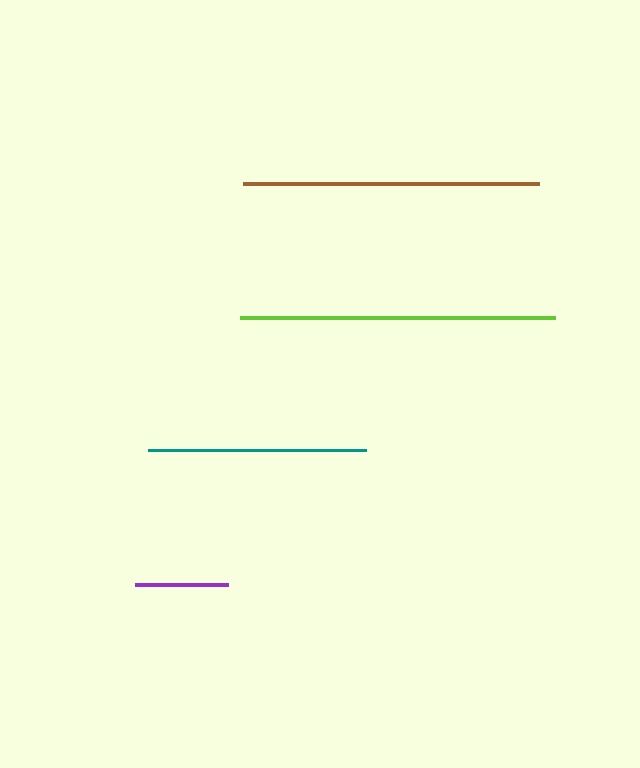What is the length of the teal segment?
The teal segment is approximately 218 pixels long.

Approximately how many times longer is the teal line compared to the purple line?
The teal line is approximately 2.4 times the length of the purple line.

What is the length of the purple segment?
The purple segment is approximately 92 pixels long.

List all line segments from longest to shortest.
From longest to shortest: lime, brown, teal, purple.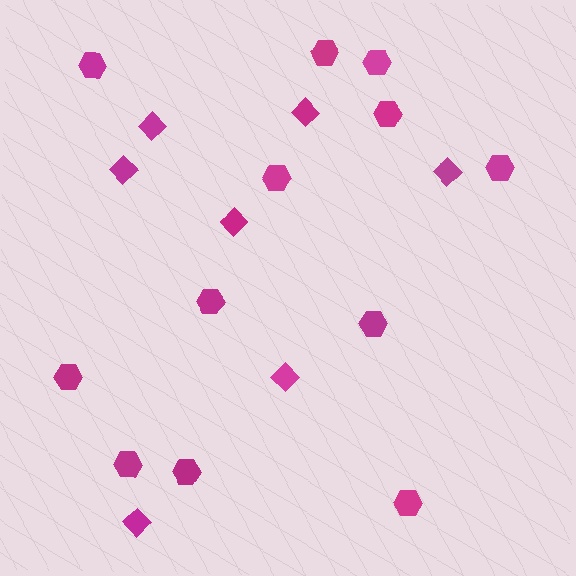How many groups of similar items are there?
There are 2 groups: one group of diamonds (7) and one group of hexagons (12).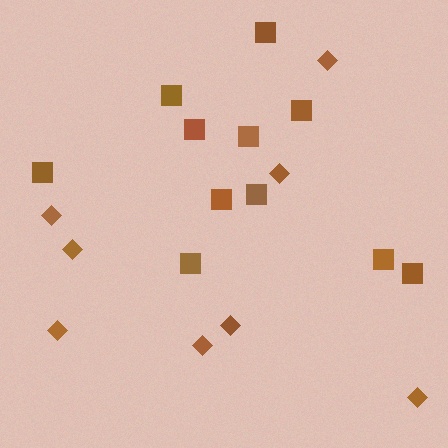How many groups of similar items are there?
There are 2 groups: one group of diamonds (8) and one group of squares (11).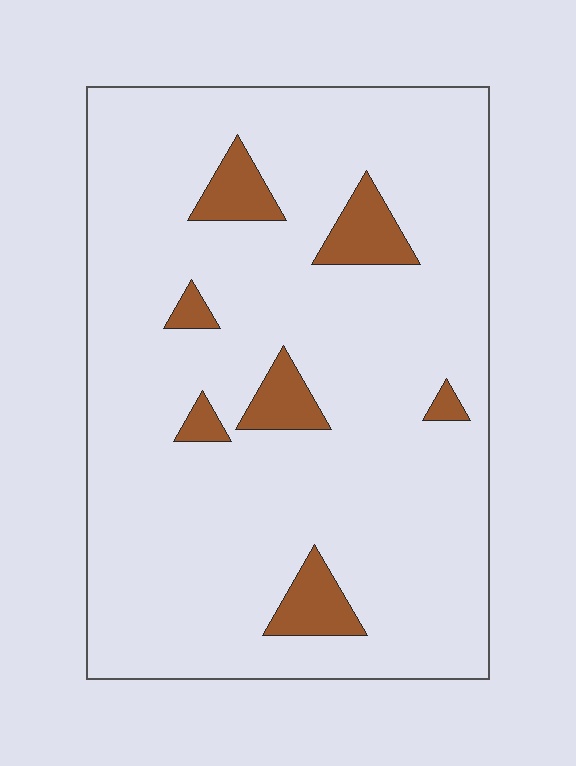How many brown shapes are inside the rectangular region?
7.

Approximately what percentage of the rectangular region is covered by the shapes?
Approximately 10%.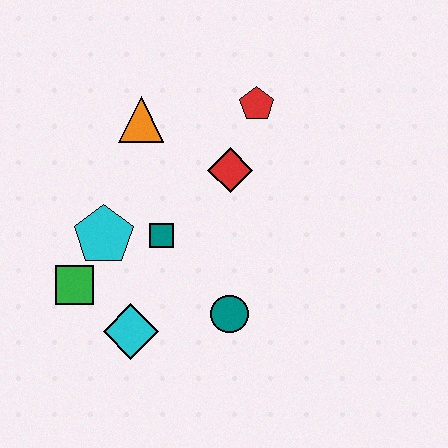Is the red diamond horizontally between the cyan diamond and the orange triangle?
No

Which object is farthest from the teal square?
The red pentagon is farthest from the teal square.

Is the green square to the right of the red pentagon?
No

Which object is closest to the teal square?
The cyan pentagon is closest to the teal square.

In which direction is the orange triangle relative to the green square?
The orange triangle is above the green square.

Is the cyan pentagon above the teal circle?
Yes